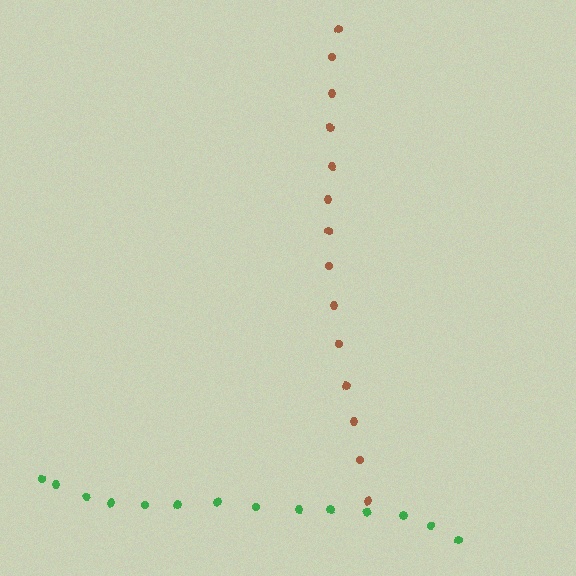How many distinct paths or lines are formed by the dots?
There are 2 distinct paths.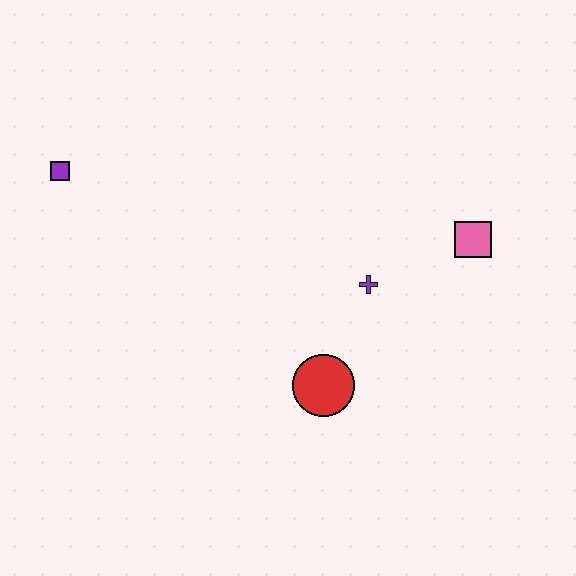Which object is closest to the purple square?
The purple cross is closest to the purple square.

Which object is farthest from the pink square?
The purple square is farthest from the pink square.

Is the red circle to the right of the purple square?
Yes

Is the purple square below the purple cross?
No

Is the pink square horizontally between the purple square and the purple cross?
No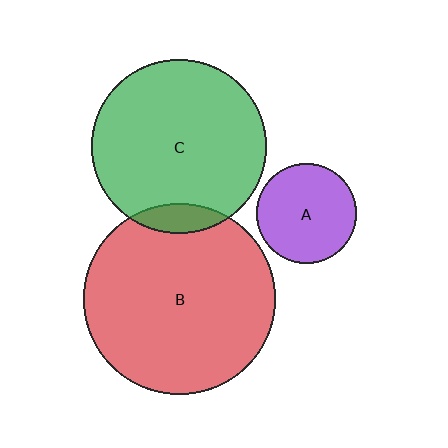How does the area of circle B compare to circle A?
Approximately 3.7 times.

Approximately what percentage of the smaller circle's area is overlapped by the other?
Approximately 10%.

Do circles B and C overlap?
Yes.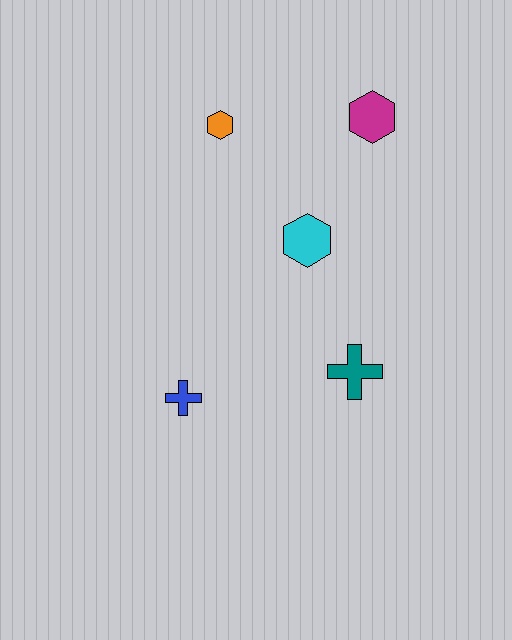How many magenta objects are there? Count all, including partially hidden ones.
There is 1 magenta object.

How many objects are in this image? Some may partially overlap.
There are 5 objects.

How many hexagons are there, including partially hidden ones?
There are 3 hexagons.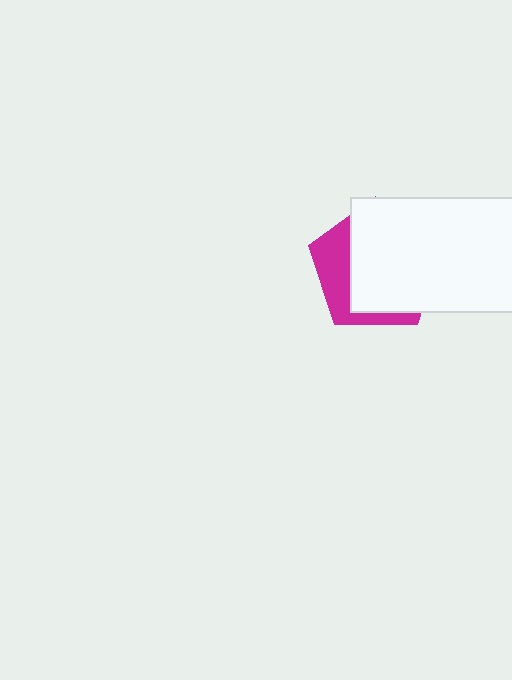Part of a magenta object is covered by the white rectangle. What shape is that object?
It is a pentagon.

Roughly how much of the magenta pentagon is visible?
A small part of it is visible (roughly 31%).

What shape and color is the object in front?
The object in front is a white rectangle.